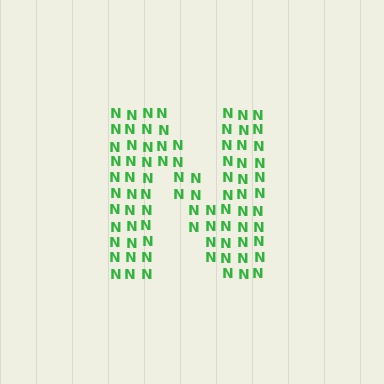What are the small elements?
The small elements are letter N's.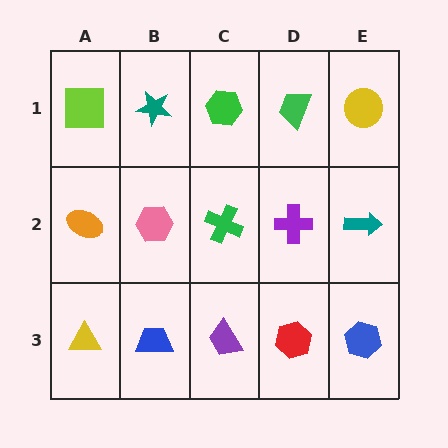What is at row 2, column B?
A pink hexagon.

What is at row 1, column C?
A green hexagon.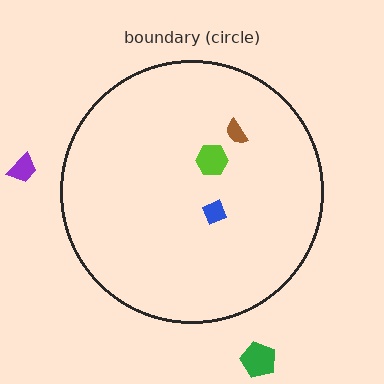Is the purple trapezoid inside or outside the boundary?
Outside.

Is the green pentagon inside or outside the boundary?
Outside.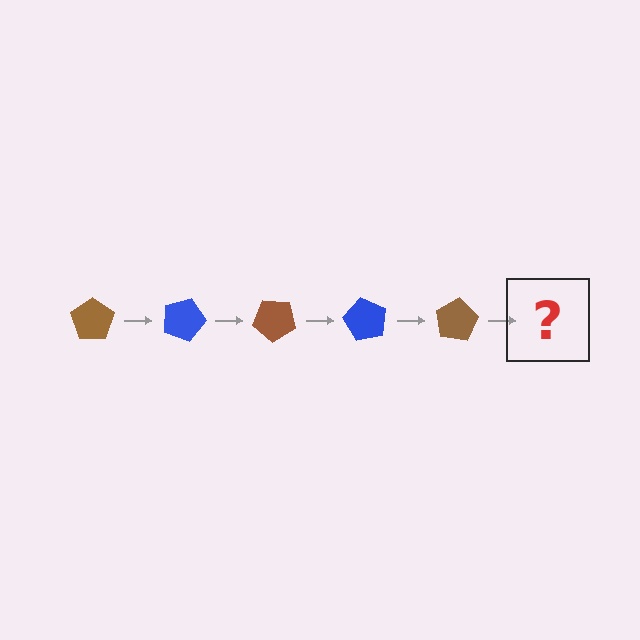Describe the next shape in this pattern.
It should be a blue pentagon, rotated 100 degrees from the start.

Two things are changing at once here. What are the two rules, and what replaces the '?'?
The two rules are that it rotates 20 degrees each step and the color cycles through brown and blue. The '?' should be a blue pentagon, rotated 100 degrees from the start.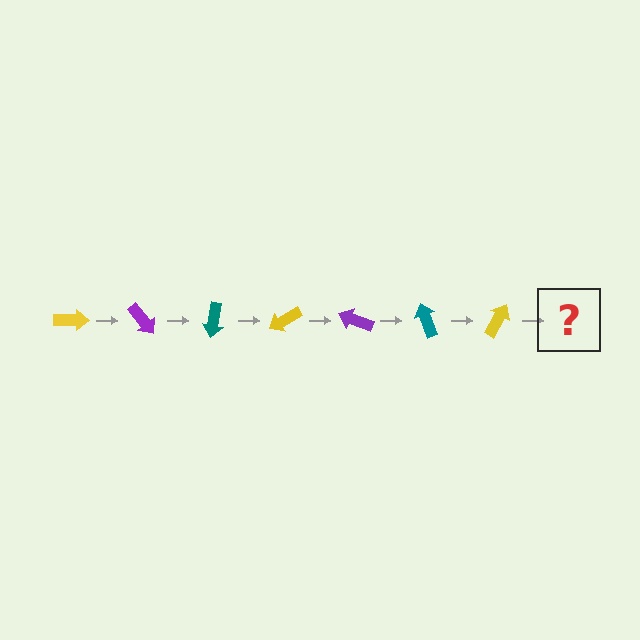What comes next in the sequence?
The next element should be a purple arrow, rotated 350 degrees from the start.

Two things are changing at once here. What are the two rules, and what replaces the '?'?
The two rules are that it rotates 50 degrees each step and the color cycles through yellow, purple, and teal. The '?' should be a purple arrow, rotated 350 degrees from the start.